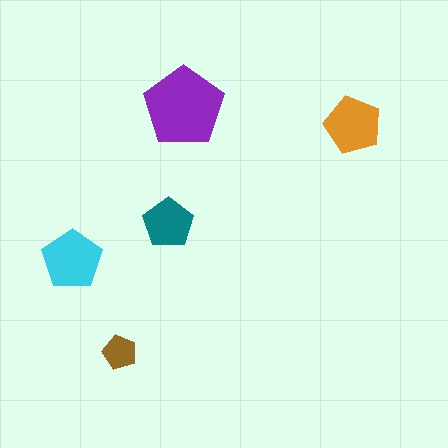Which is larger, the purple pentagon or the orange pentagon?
The purple one.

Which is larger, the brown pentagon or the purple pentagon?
The purple one.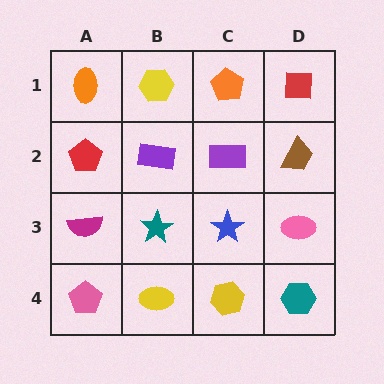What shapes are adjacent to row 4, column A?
A magenta semicircle (row 3, column A), a yellow ellipse (row 4, column B).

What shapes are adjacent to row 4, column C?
A blue star (row 3, column C), a yellow ellipse (row 4, column B), a teal hexagon (row 4, column D).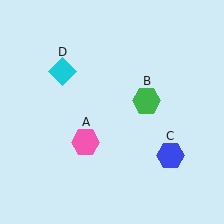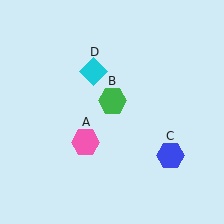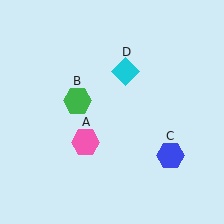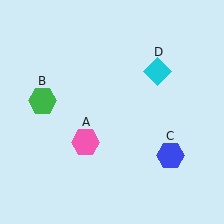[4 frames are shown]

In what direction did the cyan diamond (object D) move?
The cyan diamond (object D) moved right.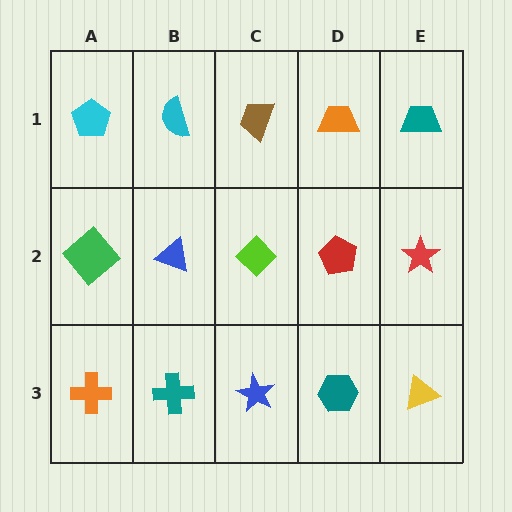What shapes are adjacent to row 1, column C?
A lime diamond (row 2, column C), a cyan semicircle (row 1, column B), an orange trapezoid (row 1, column D).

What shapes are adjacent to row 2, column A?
A cyan pentagon (row 1, column A), an orange cross (row 3, column A), a blue triangle (row 2, column B).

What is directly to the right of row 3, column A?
A teal cross.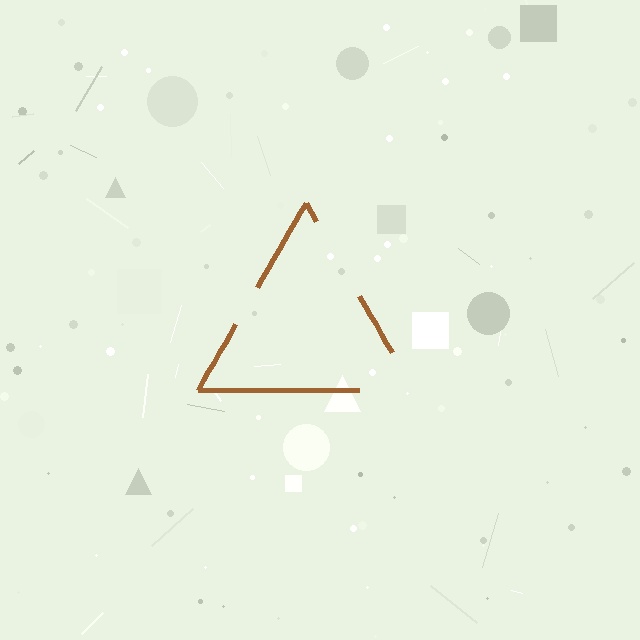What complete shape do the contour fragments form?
The contour fragments form a triangle.